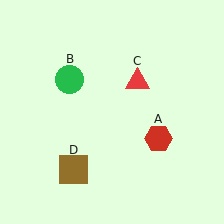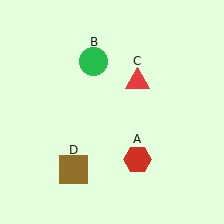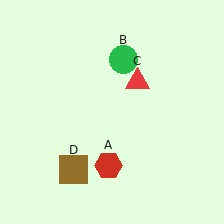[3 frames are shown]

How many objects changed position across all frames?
2 objects changed position: red hexagon (object A), green circle (object B).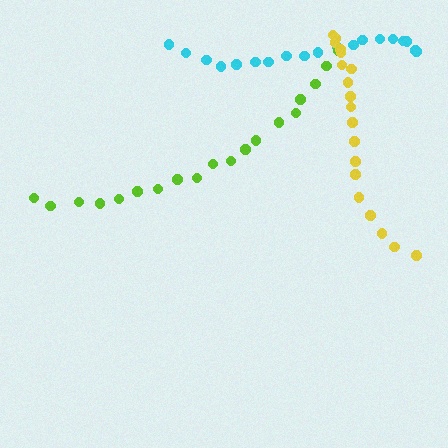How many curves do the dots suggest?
There are 3 distinct paths.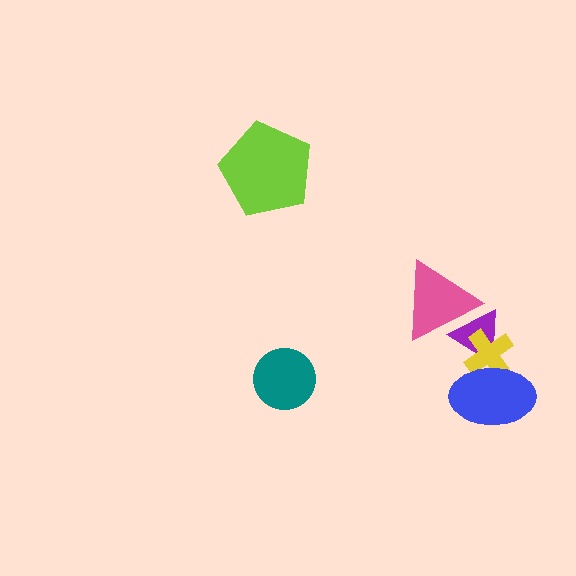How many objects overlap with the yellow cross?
2 objects overlap with the yellow cross.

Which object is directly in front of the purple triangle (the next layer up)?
The yellow cross is directly in front of the purple triangle.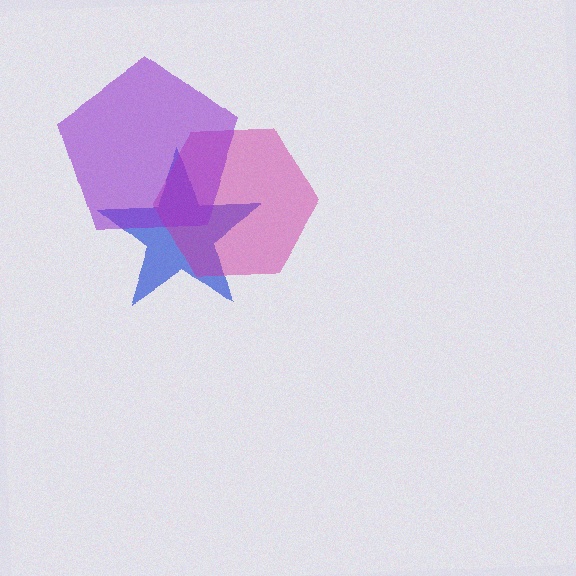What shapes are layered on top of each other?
The layered shapes are: a blue star, a magenta hexagon, a purple pentagon.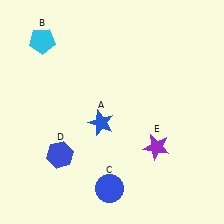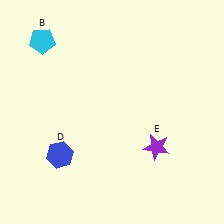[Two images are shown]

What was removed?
The blue circle (C), the blue star (A) were removed in Image 2.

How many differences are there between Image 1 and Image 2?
There are 2 differences between the two images.